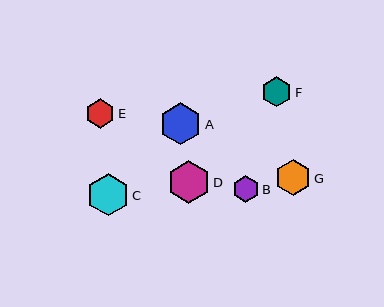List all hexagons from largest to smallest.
From largest to smallest: D, C, A, G, F, E, B.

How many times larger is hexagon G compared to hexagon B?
Hexagon G is approximately 1.3 times the size of hexagon B.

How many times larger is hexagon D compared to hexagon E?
Hexagon D is approximately 1.5 times the size of hexagon E.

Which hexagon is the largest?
Hexagon D is the largest with a size of approximately 43 pixels.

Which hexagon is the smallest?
Hexagon B is the smallest with a size of approximately 27 pixels.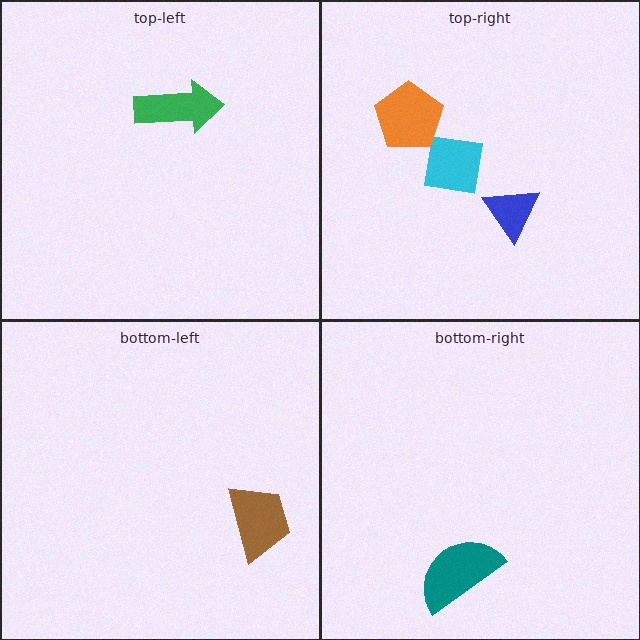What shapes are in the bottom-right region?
The teal semicircle.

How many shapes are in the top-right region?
3.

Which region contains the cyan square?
The top-right region.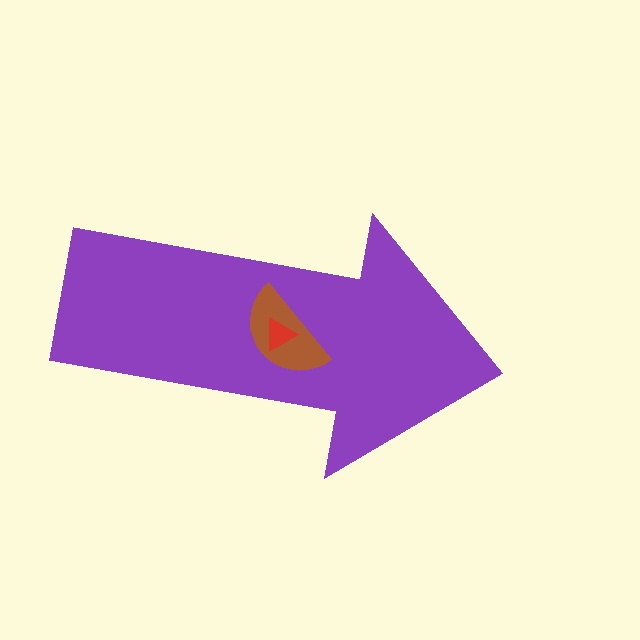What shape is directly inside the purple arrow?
The brown semicircle.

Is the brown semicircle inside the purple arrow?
Yes.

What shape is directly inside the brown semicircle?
The red triangle.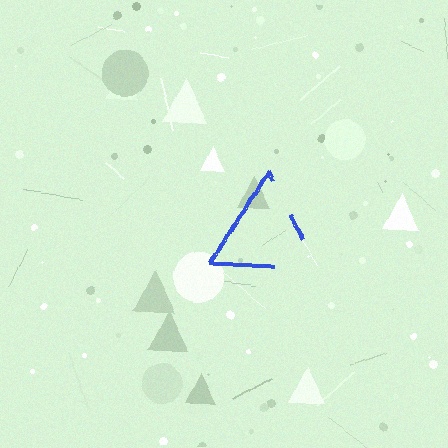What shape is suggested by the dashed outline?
The dashed outline suggests a triangle.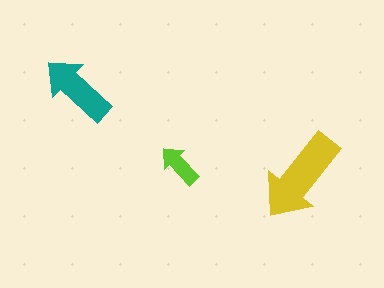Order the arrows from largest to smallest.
the yellow one, the teal one, the lime one.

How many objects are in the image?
There are 3 objects in the image.